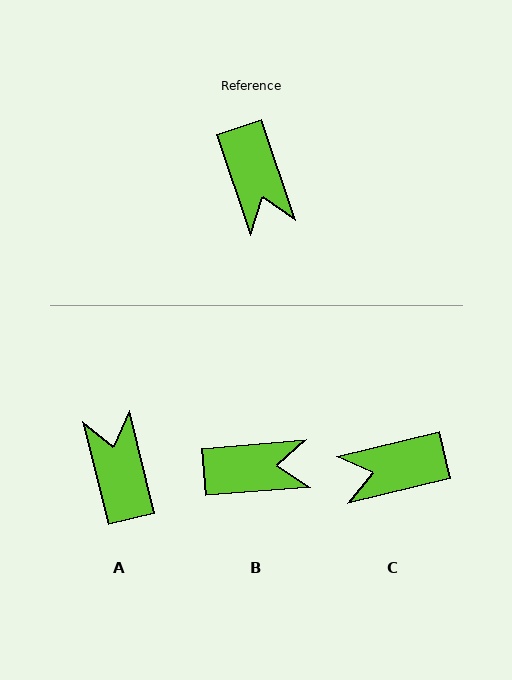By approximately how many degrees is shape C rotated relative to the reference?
Approximately 95 degrees clockwise.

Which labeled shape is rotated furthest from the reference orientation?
A, about 175 degrees away.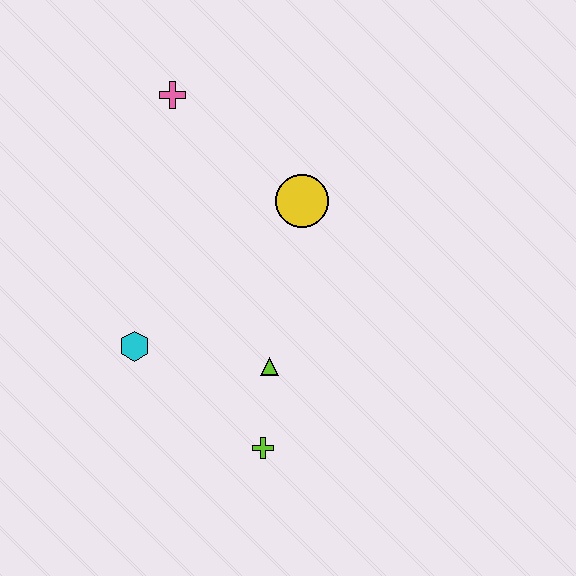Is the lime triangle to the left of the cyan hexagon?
No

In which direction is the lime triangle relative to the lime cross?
The lime triangle is above the lime cross.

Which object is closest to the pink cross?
The yellow circle is closest to the pink cross.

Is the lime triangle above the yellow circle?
No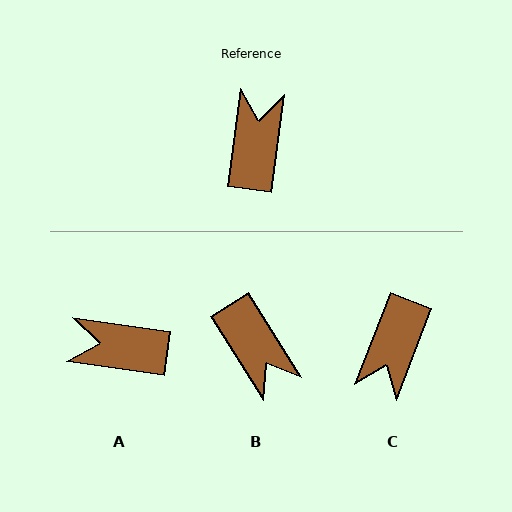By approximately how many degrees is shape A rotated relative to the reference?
Approximately 89 degrees counter-clockwise.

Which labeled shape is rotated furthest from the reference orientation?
C, about 166 degrees away.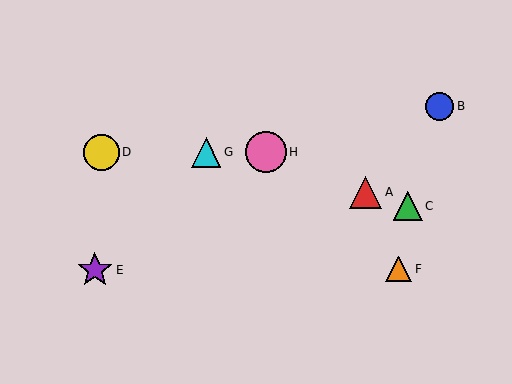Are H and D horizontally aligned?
Yes, both are at y≈152.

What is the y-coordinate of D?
Object D is at y≈152.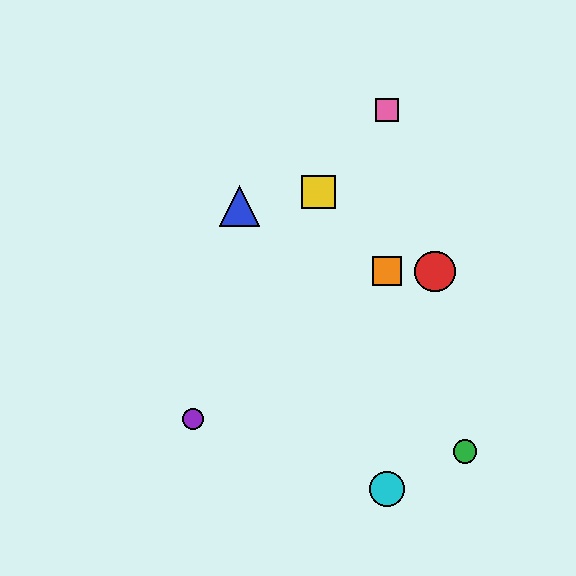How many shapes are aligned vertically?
3 shapes (the orange square, the cyan circle, the pink square) are aligned vertically.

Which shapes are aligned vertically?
The orange square, the cyan circle, the pink square are aligned vertically.